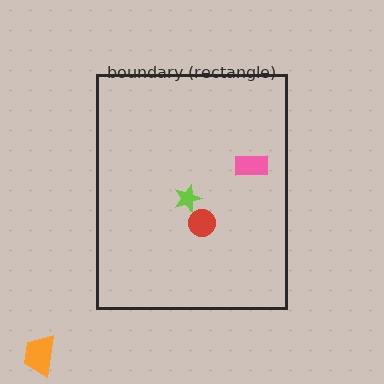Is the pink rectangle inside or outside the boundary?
Inside.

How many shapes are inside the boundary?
3 inside, 1 outside.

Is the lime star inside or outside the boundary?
Inside.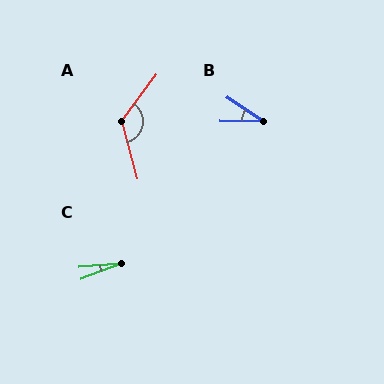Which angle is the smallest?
C, at approximately 17 degrees.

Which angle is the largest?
A, at approximately 128 degrees.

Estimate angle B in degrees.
Approximately 34 degrees.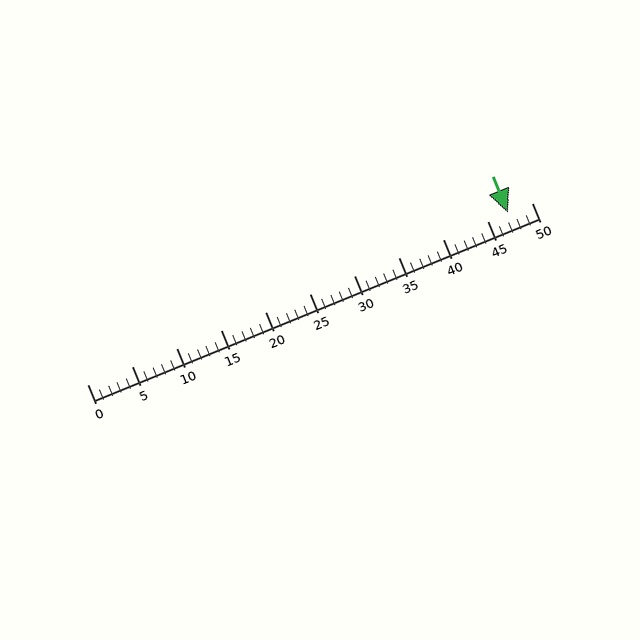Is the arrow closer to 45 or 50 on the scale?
The arrow is closer to 45.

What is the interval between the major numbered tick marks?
The major tick marks are spaced 5 units apart.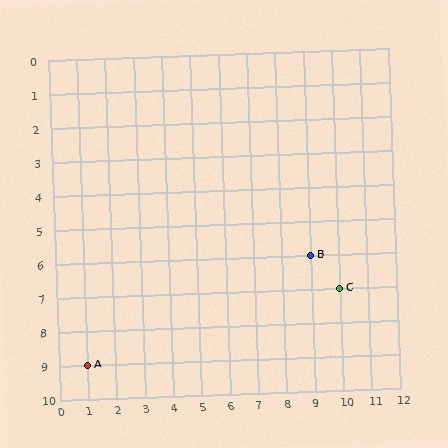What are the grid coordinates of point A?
Point A is at grid coordinates (1, 9).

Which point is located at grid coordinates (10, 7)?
Point C is at (10, 7).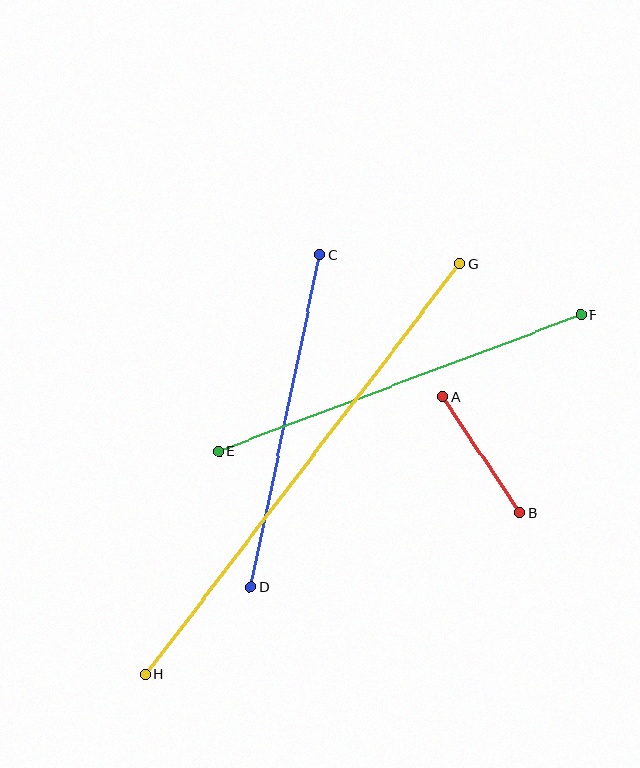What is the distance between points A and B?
The distance is approximately 138 pixels.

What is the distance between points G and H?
The distance is approximately 517 pixels.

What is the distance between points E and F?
The distance is approximately 387 pixels.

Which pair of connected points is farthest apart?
Points G and H are farthest apart.